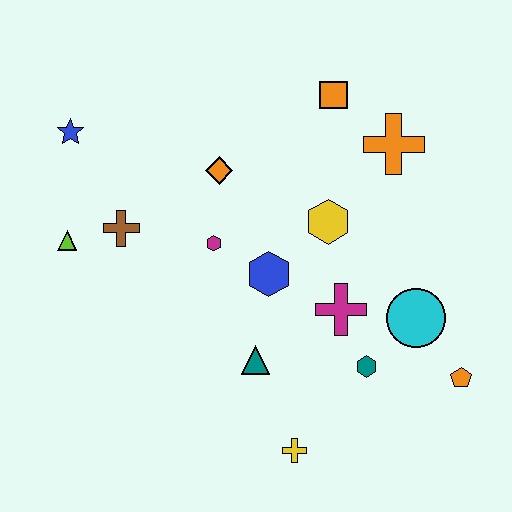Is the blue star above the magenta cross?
Yes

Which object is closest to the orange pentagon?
The cyan circle is closest to the orange pentagon.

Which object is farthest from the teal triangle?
The blue star is farthest from the teal triangle.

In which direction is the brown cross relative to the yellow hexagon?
The brown cross is to the left of the yellow hexagon.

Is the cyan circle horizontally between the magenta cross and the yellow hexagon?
No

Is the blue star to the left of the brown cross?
Yes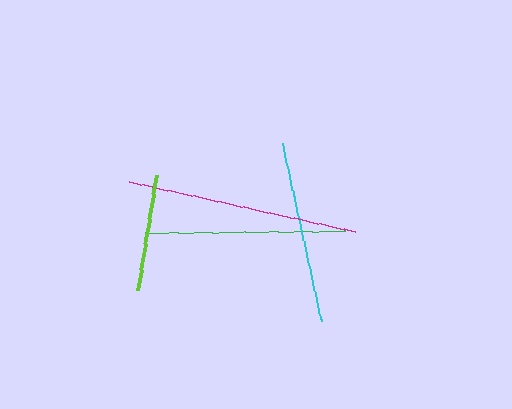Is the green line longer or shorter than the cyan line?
The green line is longer than the cyan line.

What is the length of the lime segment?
The lime segment is approximately 117 pixels long.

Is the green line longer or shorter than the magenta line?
The magenta line is longer than the green line.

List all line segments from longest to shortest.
From longest to shortest: magenta, green, cyan, lime.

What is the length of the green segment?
The green segment is approximately 200 pixels long.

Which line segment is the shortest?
The lime line is the shortest at approximately 117 pixels.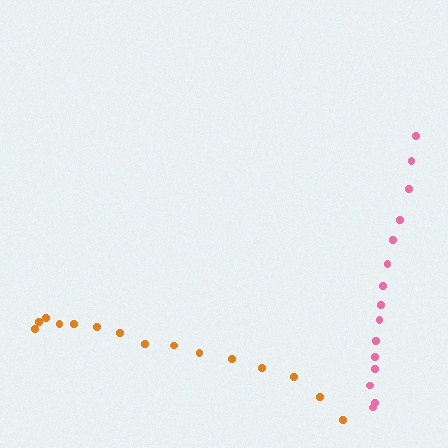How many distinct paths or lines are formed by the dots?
There are 2 distinct paths.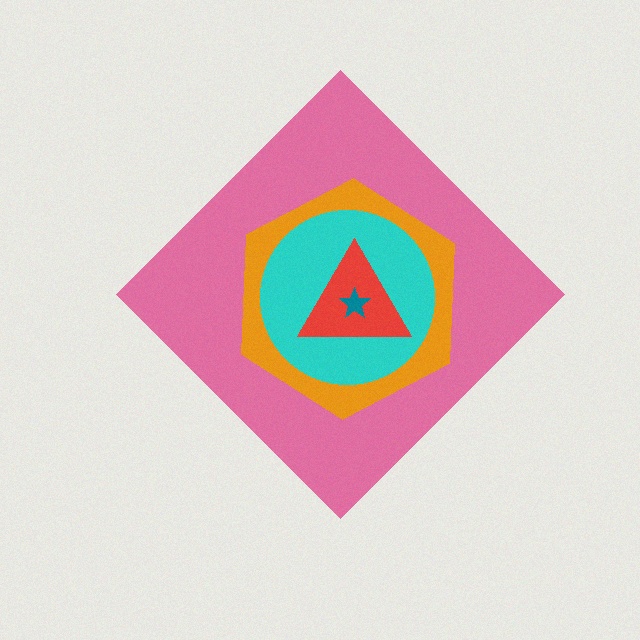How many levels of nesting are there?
5.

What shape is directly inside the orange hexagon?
The cyan circle.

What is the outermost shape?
The pink diamond.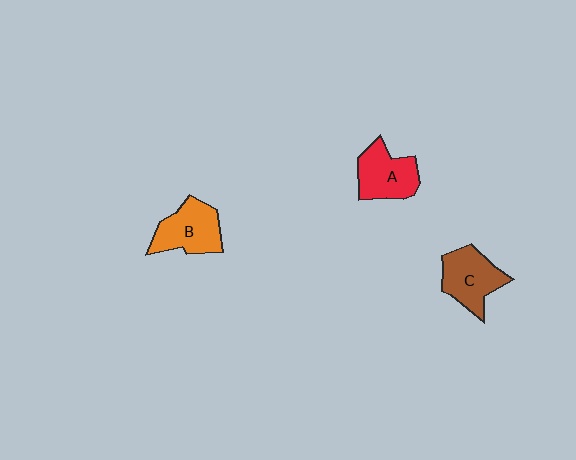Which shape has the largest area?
Shape B (orange).